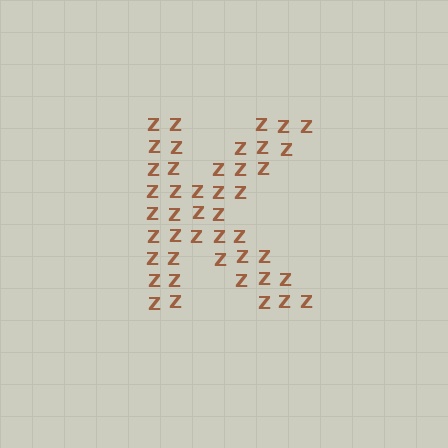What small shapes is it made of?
It is made of small letter Z's.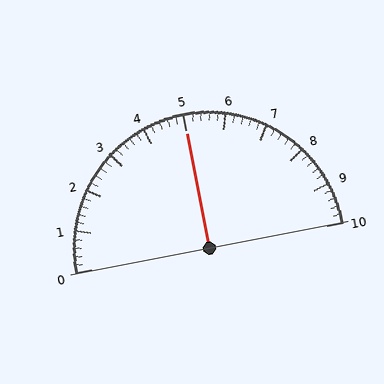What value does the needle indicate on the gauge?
The needle indicates approximately 5.0.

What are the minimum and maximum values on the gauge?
The gauge ranges from 0 to 10.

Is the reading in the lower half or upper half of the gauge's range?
The reading is in the upper half of the range (0 to 10).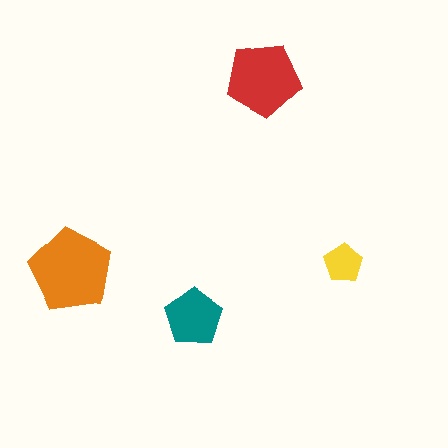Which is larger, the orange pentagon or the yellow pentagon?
The orange one.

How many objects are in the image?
There are 4 objects in the image.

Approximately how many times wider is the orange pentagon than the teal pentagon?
About 1.5 times wider.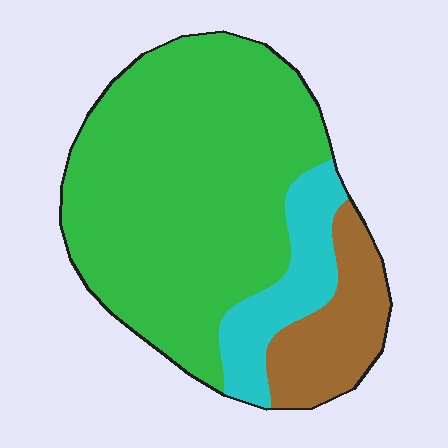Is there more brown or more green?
Green.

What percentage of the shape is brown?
Brown takes up less than a sixth of the shape.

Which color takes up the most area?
Green, at roughly 70%.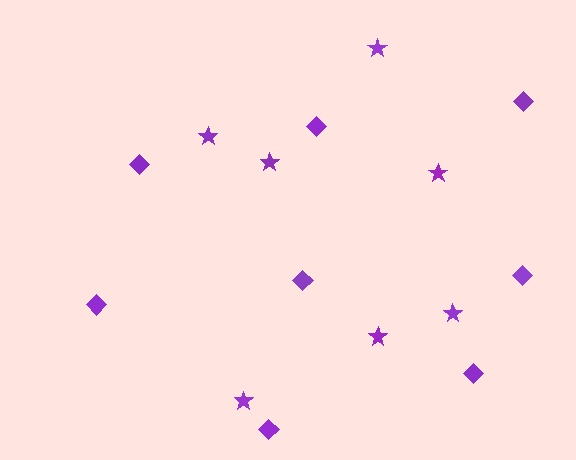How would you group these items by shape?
There are 2 groups: one group of stars (7) and one group of diamonds (8).